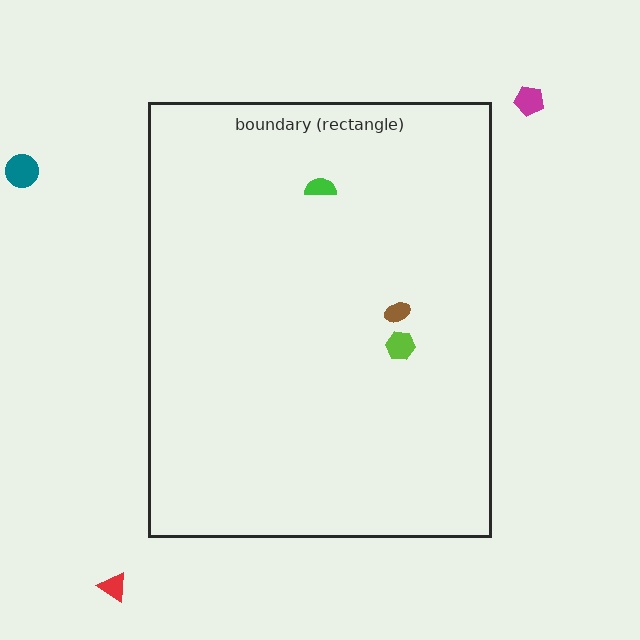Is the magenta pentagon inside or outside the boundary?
Outside.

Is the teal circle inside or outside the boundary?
Outside.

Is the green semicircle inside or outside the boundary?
Inside.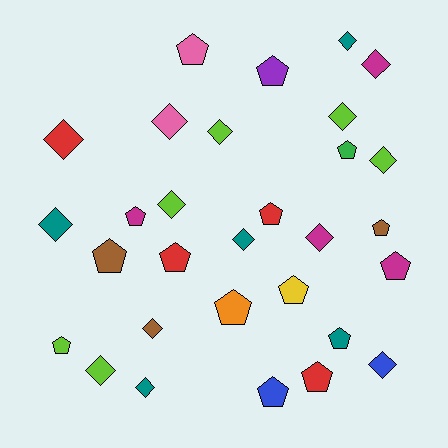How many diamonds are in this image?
There are 15 diamonds.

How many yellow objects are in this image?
There is 1 yellow object.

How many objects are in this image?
There are 30 objects.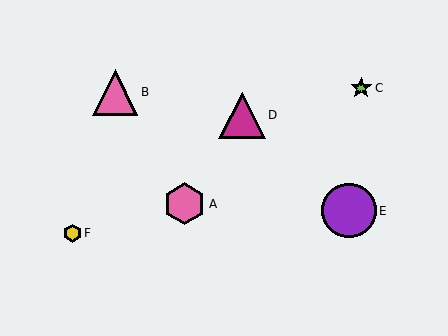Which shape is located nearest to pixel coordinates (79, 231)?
The yellow hexagon (labeled F) at (73, 233) is nearest to that location.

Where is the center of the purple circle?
The center of the purple circle is at (349, 211).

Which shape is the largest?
The purple circle (labeled E) is the largest.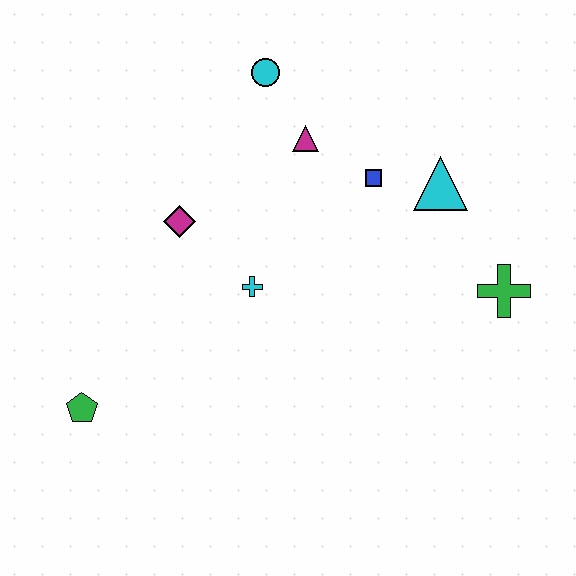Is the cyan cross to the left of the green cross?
Yes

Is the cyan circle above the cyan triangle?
Yes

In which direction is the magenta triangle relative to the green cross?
The magenta triangle is to the left of the green cross.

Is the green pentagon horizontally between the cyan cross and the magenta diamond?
No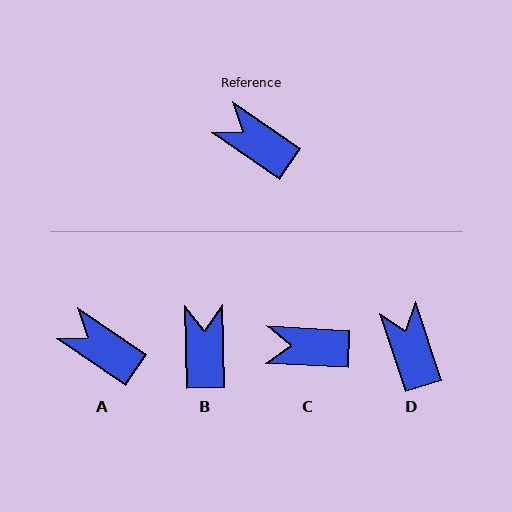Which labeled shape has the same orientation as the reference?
A.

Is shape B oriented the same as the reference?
No, it is off by about 54 degrees.